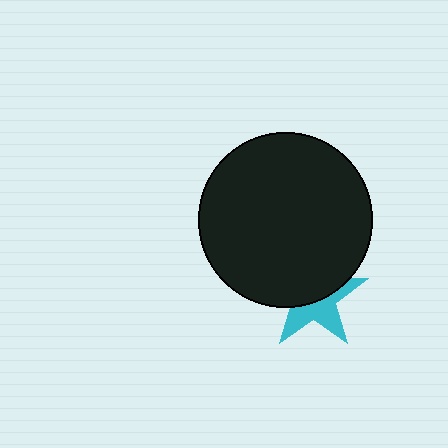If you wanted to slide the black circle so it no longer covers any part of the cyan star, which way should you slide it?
Slide it up — that is the most direct way to separate the two shapes.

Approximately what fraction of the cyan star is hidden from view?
Roughly 55% of the cyan star is hidden behind the black circle.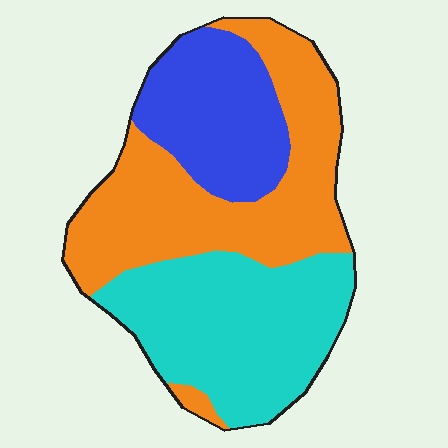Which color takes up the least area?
Blue, at roughly 25%.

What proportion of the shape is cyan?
Cyan takes up between a quarter and a half of the shape.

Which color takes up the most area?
Orange, at roughly 40%.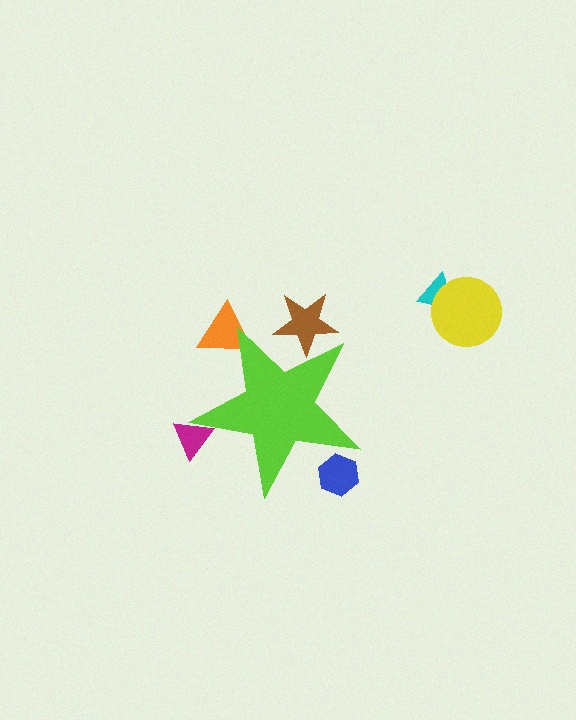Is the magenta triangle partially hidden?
Yes, the magenta triangle is partially hidden behind the lime star.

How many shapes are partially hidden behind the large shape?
4 shapes are partially hidden.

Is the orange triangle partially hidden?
Yes, the orange triangle is partially hidden behind the lime star.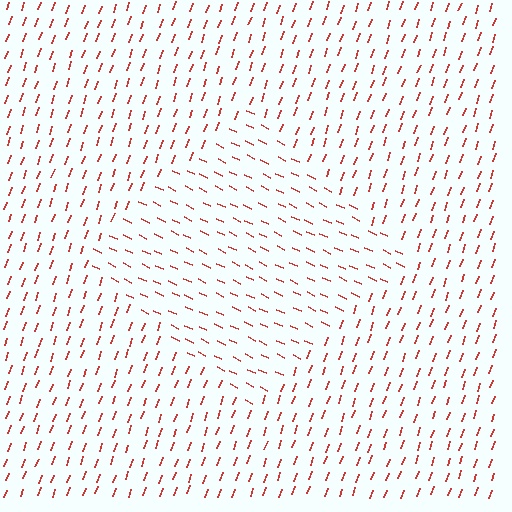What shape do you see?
I see a diamond.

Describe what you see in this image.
The image is filled with small red line segments. A diamond region in the image has lines oriented differently from the surrounding lines, creating a visible texture boundary.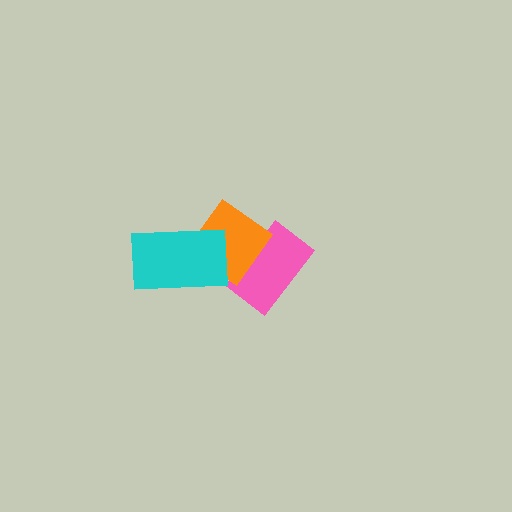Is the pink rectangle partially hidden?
Yes, it is partially covered by another shape.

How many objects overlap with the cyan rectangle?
1 object overlaps with the cyan rectangle.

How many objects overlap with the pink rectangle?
1 object overlaps with the pink rectangle.